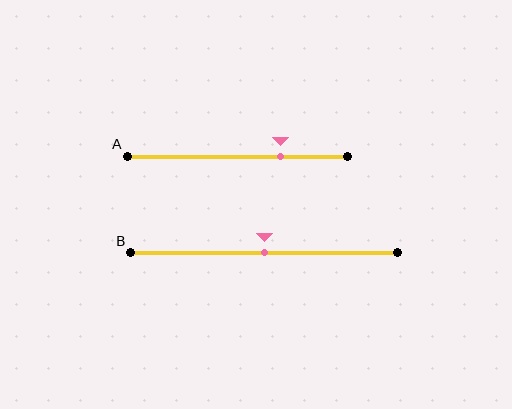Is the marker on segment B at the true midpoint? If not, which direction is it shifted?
Yes, the marker on segment B is at the true midpoint.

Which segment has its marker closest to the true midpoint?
Segment B has its marker closest to the true midpoint.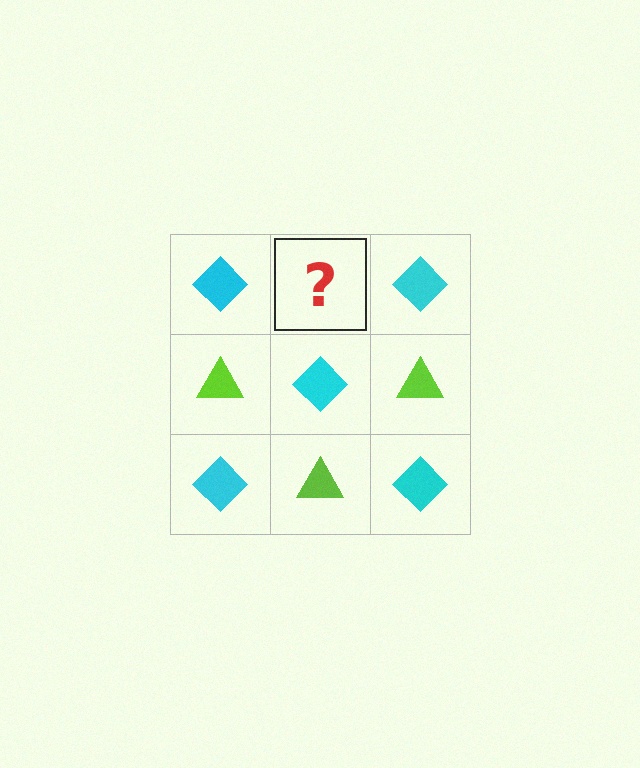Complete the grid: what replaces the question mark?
The question mark should be replaced with a lime triangle.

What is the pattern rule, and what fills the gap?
The rule is that it alternates cyan diamond and lime triangle in a checkerboard pattern. The gap should be filled with a lime triangle.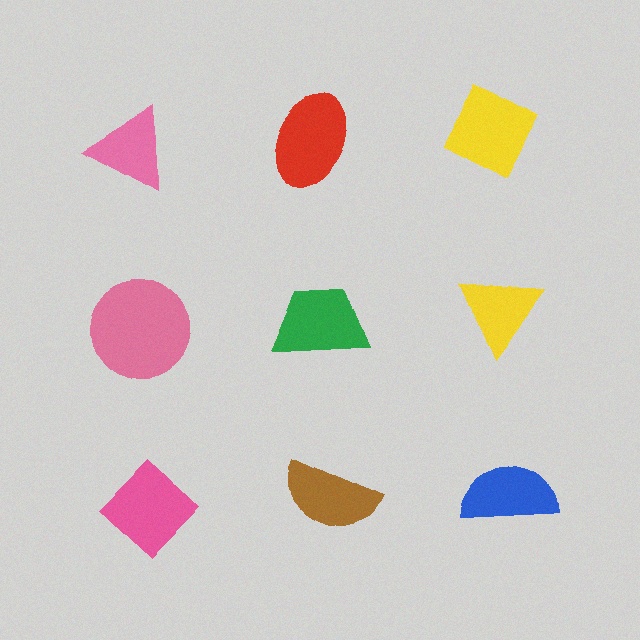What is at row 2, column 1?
A pink circle.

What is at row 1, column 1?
A pink triangle.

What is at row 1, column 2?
A red ellipse.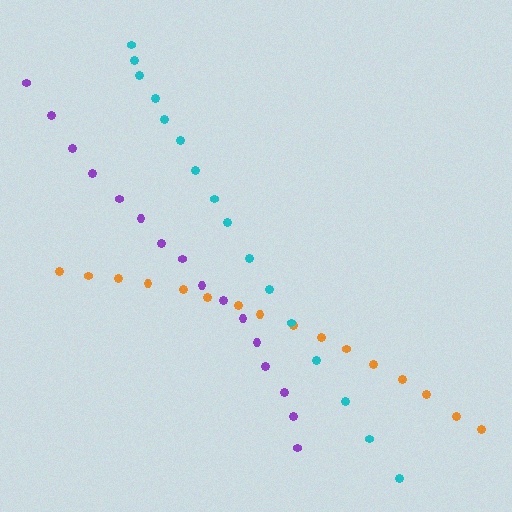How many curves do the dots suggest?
There are 3 distinct paths.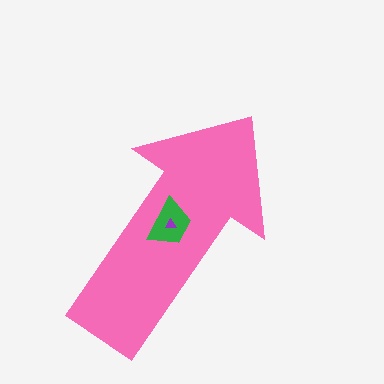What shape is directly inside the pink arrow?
The green trapezoid.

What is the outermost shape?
The pink arrow.